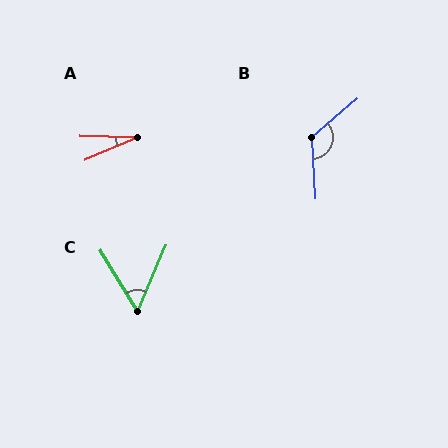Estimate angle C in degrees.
Approximately 55 degrees.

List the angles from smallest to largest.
A (26°), C (55°), B (127°).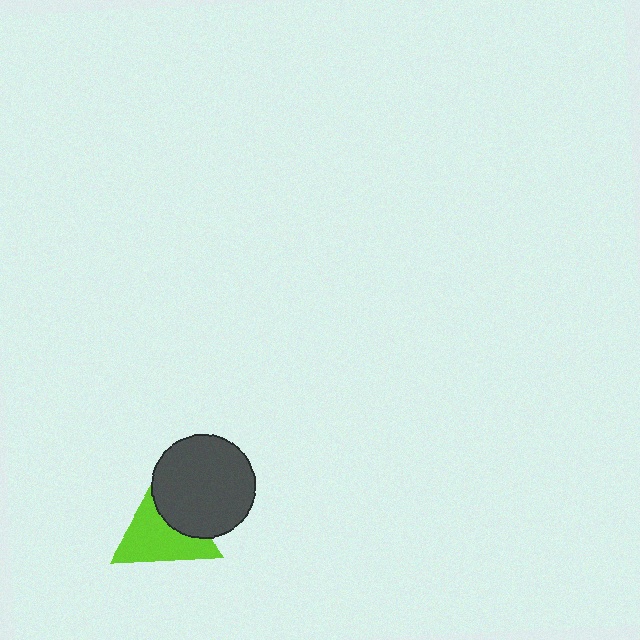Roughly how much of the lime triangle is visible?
About half of it is visible (roughly 64%).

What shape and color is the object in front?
The object in front is a dark gray circle.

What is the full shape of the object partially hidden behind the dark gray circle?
The partially hidden object is a lime triangle.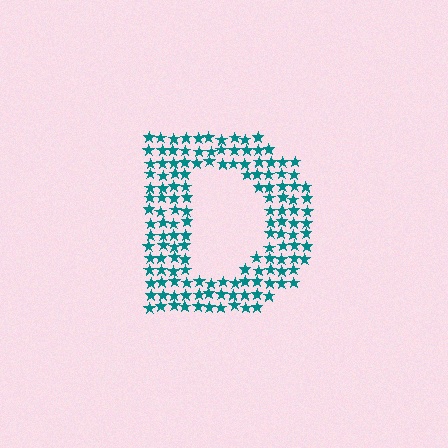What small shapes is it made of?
It is made of small stars.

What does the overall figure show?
The overall figure shows the letter D.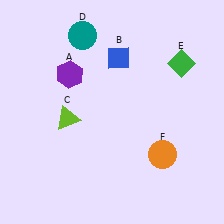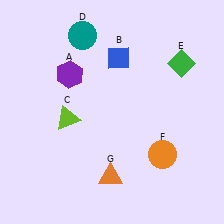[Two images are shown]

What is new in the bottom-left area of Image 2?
An orange triangle (G) was added in the bottom-left area of Image 2.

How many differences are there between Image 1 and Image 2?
There is 1 difference between the two images.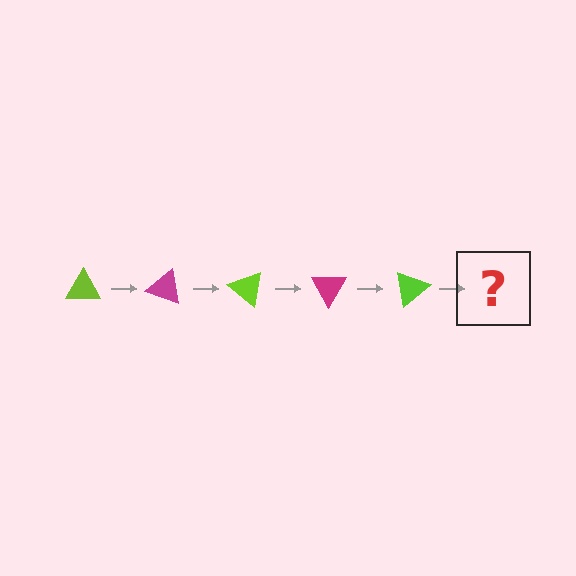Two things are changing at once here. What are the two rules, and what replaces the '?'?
The two rules are that it rotates 20 degrees each step and the color cycles through lime and magenta. The '?' should be a magenta triangle, rotated 100 degrees from the start.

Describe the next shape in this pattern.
It should be a magenta triangle, rotated 100 degrees from the start.